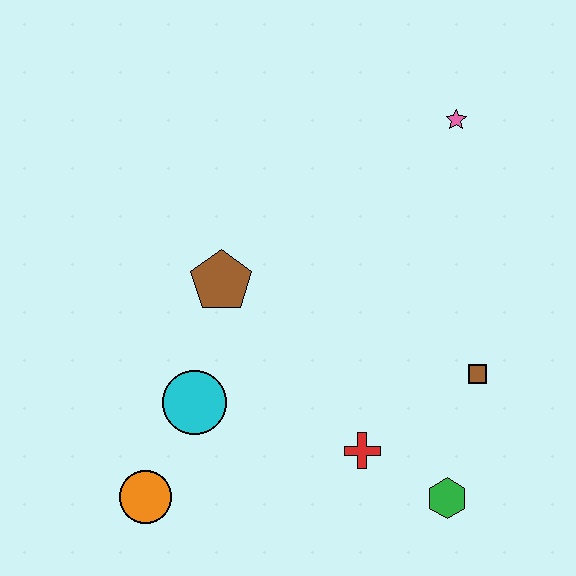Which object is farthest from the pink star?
The orange circle is farthest from the pink star.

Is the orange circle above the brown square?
No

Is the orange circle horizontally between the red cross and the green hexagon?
No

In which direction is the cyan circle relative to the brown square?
The cyan circle is to the left of the brown square.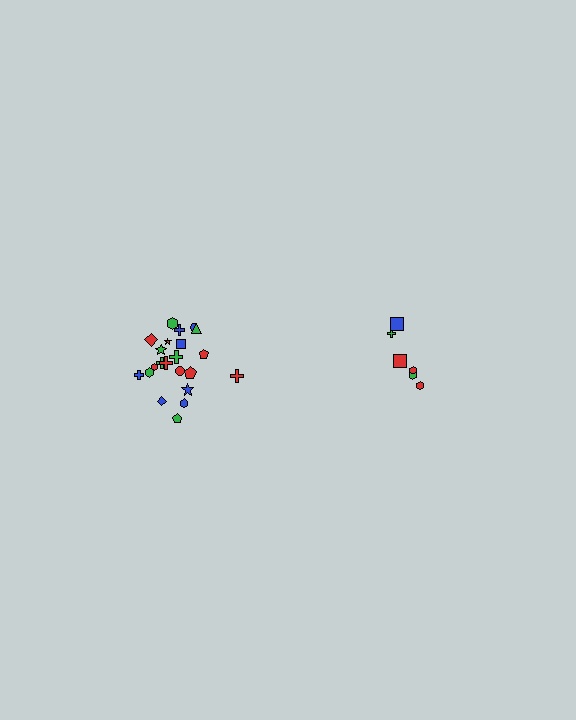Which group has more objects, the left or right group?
The left group.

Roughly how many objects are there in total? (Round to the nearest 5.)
Roughly 30 objects in total.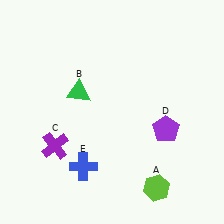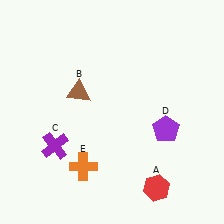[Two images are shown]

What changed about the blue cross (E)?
In Image 1, E is blue. In Image 2, it changed to orange.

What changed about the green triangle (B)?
In Image 1, B is green. In Image 2, it changed to brown.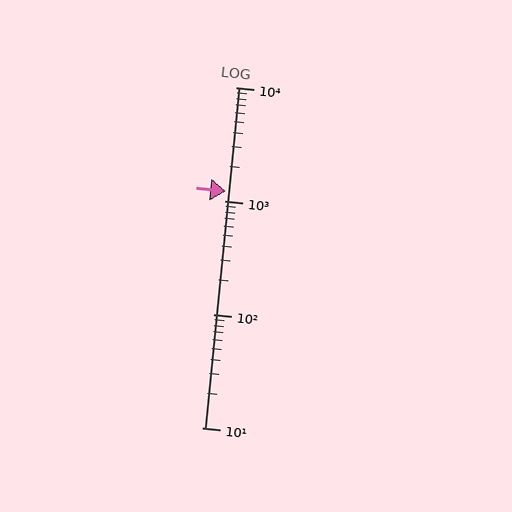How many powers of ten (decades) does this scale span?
The scale spans 3 decades, from 10 to 10000.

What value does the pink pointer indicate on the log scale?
The pointer indicates approximately 1200.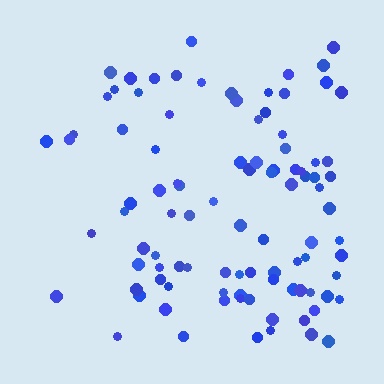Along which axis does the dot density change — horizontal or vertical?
Horizontal.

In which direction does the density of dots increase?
From left to right, with the right side densest.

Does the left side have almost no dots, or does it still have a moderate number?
Still a moderate number, just noticeably fewer than the right.